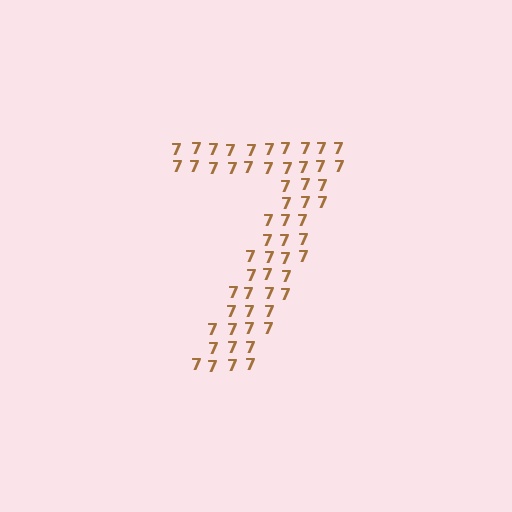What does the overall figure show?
The overall figure shows the digit 7.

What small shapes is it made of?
It is made of small digit 7's.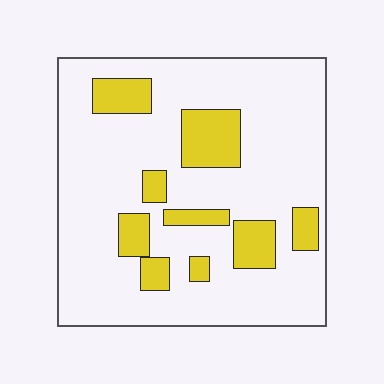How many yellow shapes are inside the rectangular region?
9.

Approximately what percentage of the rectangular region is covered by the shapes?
Approximately 20%.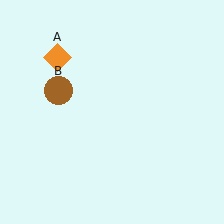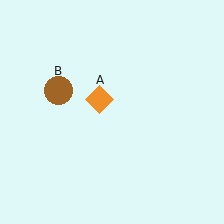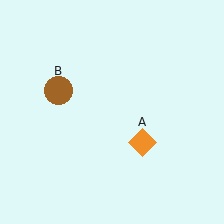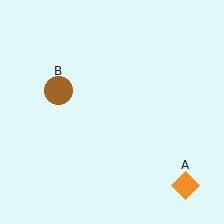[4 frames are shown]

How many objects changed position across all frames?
1 object changed position: orange diamond (object A).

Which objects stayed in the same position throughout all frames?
Brown circle (object B) remained stationary.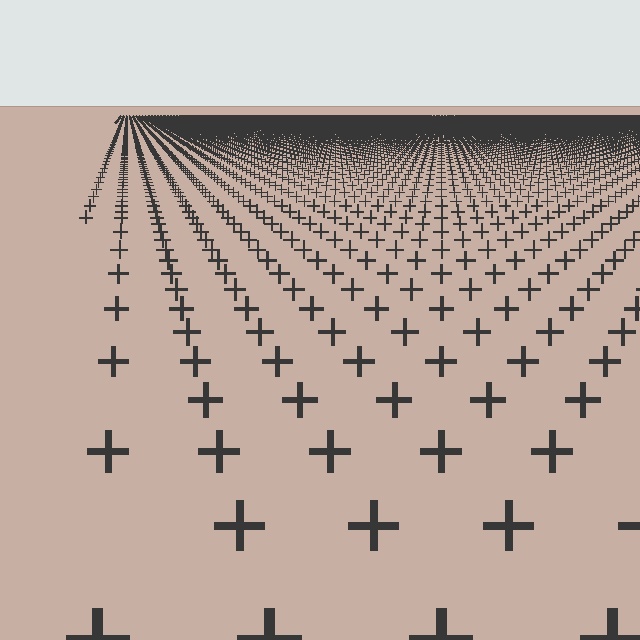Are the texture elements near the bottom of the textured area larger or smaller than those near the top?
Larger. Near the bottom, elements are closer to the viewer and appear at a bigger on-screen size.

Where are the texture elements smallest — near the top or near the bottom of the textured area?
Near the top.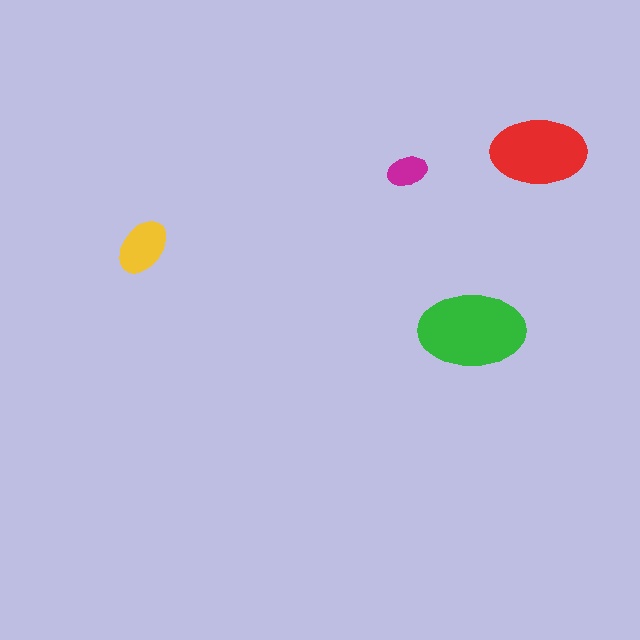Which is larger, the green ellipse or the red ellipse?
The green one.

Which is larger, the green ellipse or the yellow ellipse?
The green one.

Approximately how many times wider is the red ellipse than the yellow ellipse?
About 1.5 times wider.